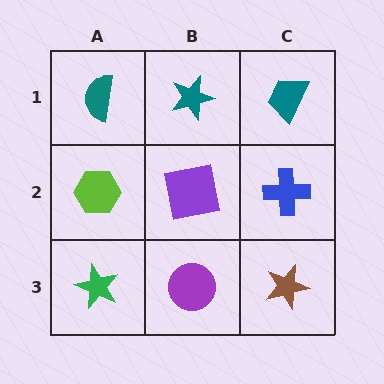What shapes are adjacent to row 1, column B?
A purple square (row 2, column B), a teal semicircle (row 1, column A), a teal trapezoid (row 1, column C).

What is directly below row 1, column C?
A blue cross.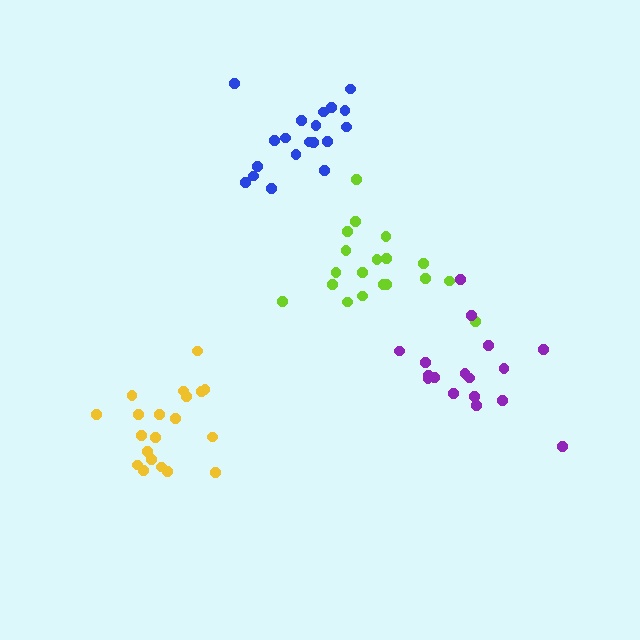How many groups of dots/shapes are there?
There are 4 groups.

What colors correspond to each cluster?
The clusters are colored: lime, purple, yellow, blue.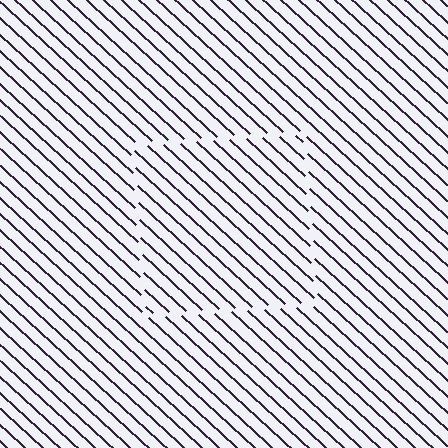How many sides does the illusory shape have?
4 sides — the line-ends trace a square.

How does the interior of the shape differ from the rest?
The interior of the shape contains the same grating, shifted by half a period — the contour is defined by the phase discontinuity where line-ends from the inner and outer gratings abut.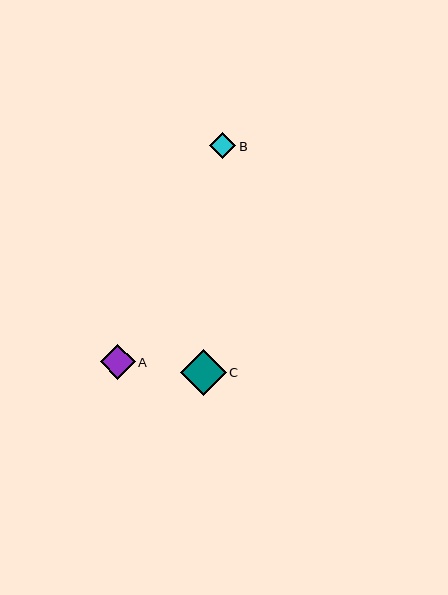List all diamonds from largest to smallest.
From largest to smallest: C, A, B.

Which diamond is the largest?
Diamond C is the largest with a size of approximately 46 pixels.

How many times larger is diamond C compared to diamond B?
Diamond C is approximately 1.7 times the size of diamond B.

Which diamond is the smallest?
Diamond B is the smallest with a size of approximately 26 pixels.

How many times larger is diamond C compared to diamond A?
Diamond C is approximately 1.3 times the size of diamond A.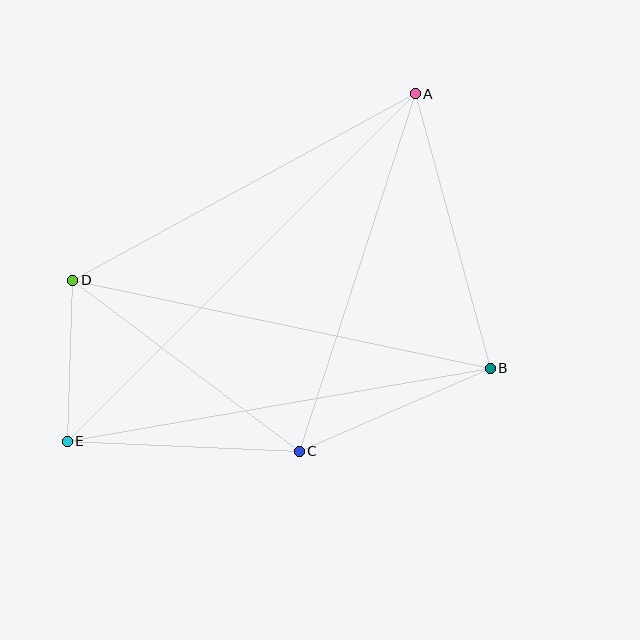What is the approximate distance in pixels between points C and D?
The distance between C and D is approximately 284 pixels.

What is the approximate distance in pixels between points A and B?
The distance between A and B is approximately 284 pixels.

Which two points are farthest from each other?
Points A and E are farthest from each other.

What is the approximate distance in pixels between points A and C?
The distance between A and C is approximately 376 pixels.